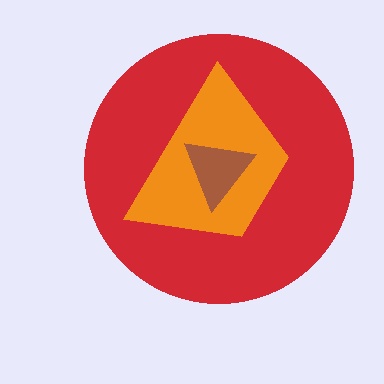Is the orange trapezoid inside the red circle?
Yes.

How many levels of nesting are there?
3.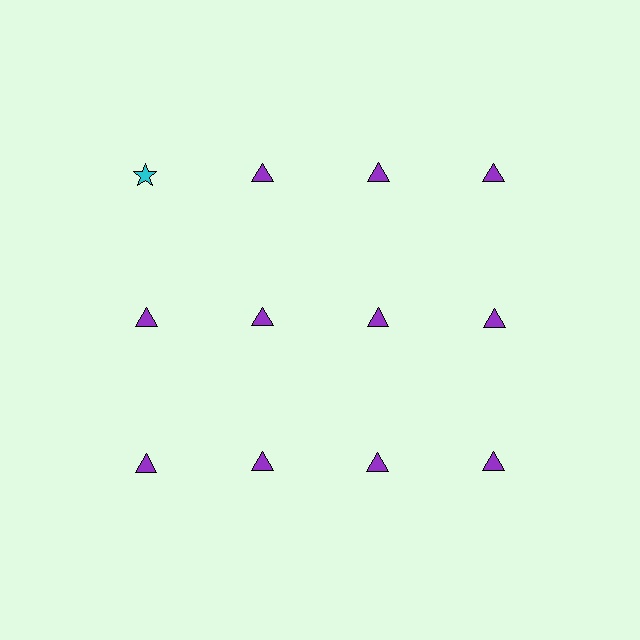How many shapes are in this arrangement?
There are 12 shapes arranged in a grid pattern.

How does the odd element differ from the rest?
It differs in both color (cyan instead of purple) and shape (star instead of triangle).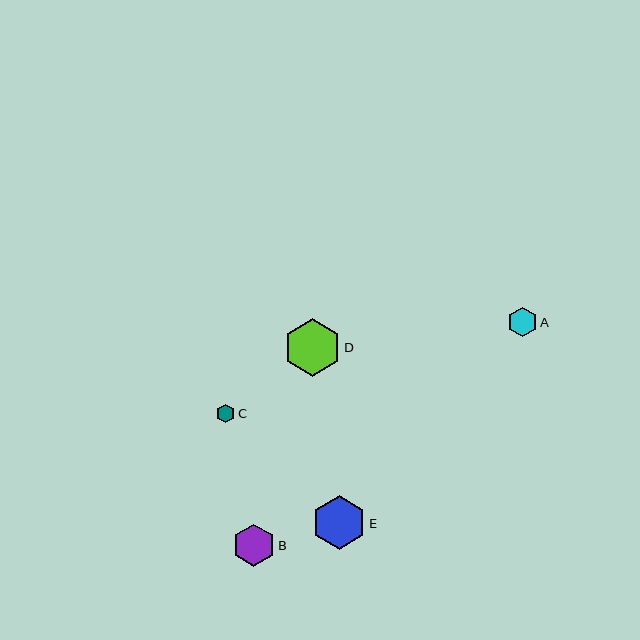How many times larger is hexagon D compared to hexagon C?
Hexagon D is approximately 3.1 times the size of hexagon C.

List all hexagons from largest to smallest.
From largest to smallest: D, E, B, A, C.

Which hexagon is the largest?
Hexagon D is the largest with a size of approximately 57 pixels.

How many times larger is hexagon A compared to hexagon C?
Hexagon A is approximately 1.6 times the size of hexagon C.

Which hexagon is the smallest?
Hexagon C is the smallest with a size of approximately 19 pixels.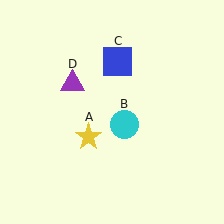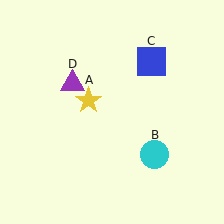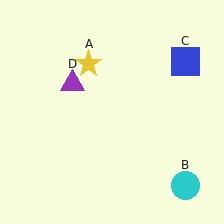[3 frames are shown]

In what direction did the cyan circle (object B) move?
The cyan circle (object B) moved down and to the right.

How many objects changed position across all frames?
3 objects changed position: yellow star (object A), cyan circle (object B), blue square (object C).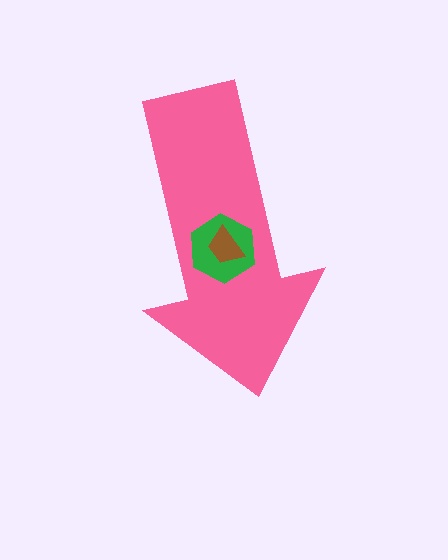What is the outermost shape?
The pink arrow.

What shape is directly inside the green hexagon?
The brown trapezoid.